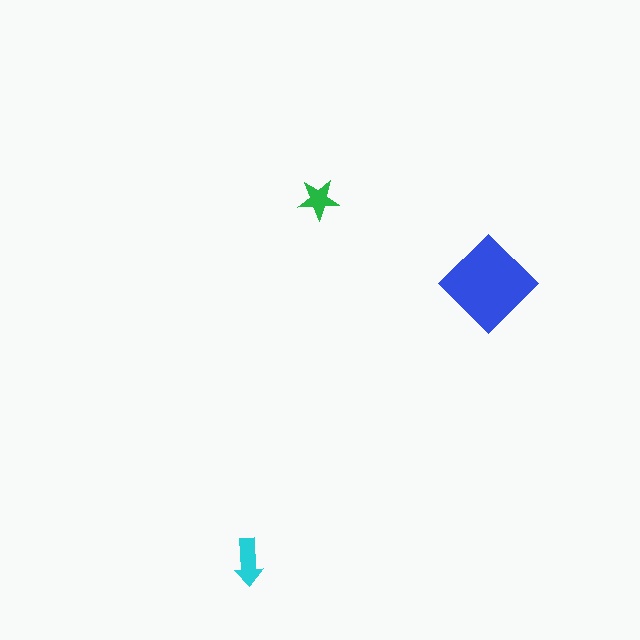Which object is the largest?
The blue diamond.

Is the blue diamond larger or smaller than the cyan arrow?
Larger.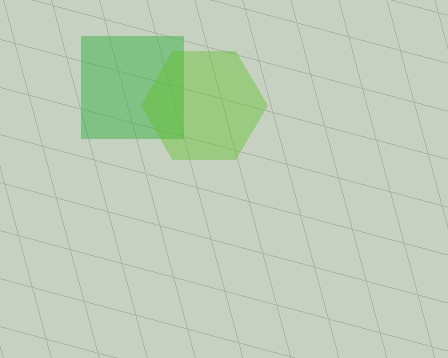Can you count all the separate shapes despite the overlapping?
Yes, there are 2 separate shapes.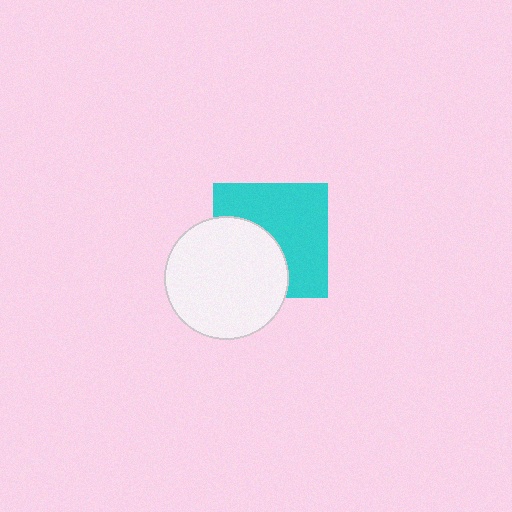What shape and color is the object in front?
The object in front is a white circle.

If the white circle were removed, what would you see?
You would see the complete cyan square.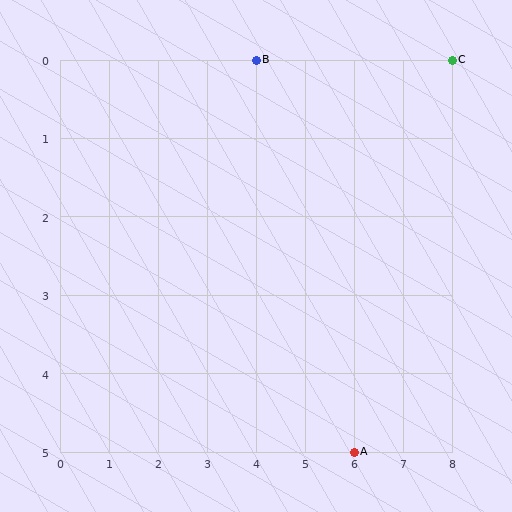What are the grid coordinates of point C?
Point C is at grid coordinates (8, 0).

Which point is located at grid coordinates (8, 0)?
Point C is at (8, 0).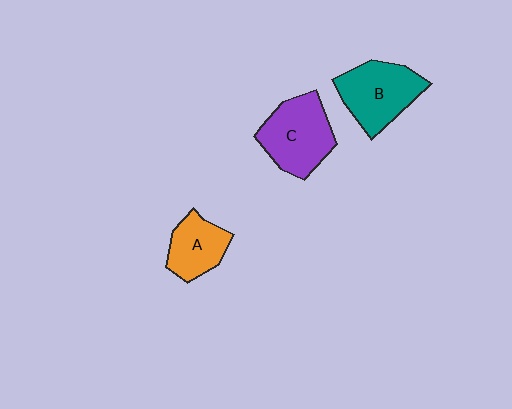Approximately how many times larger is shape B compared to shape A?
Approximately 1.4 times.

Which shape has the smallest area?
Shape A (orange).